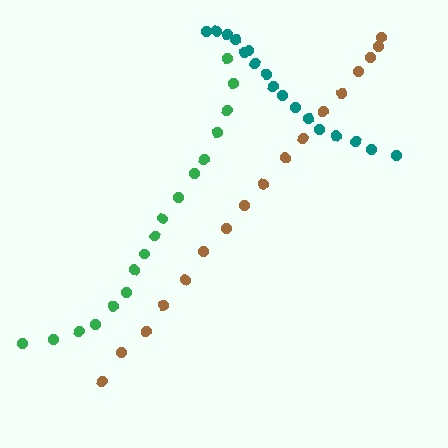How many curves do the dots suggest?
There are 3 distinct paths.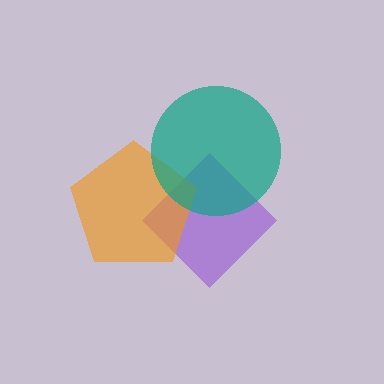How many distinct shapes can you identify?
There are 3 distinct shapes: a purple diamond, an orange pentagon, a teal circle.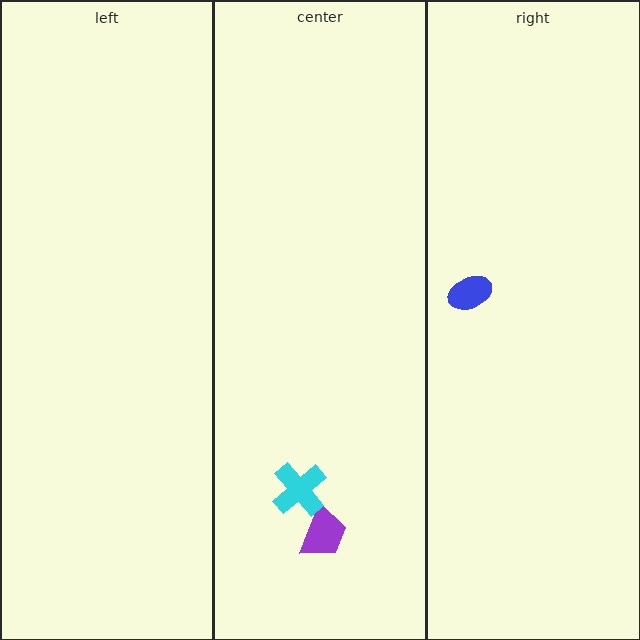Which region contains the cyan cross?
The center region.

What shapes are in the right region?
The blue ellipse.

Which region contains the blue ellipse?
The right region.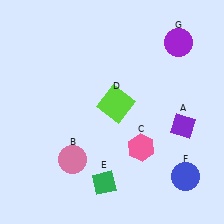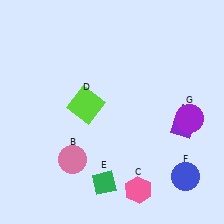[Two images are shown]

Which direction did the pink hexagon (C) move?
The pink hexagon (C) moved down.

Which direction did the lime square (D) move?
The lime square (D) moved left.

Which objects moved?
The objects that moved are: the pink hexagon (C), the lime square (D), the purple circle (G).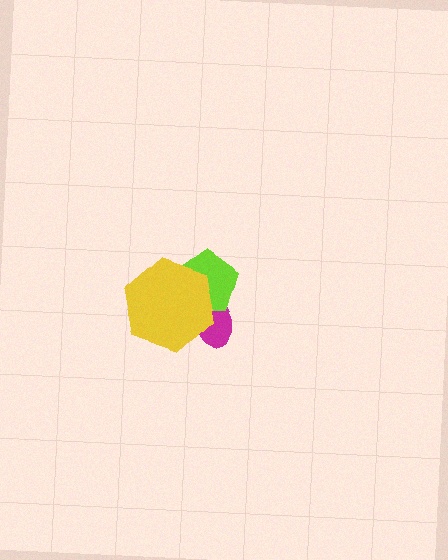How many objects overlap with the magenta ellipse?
2 objects overlap with the magenta ellipse.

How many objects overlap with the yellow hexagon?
2 objects overlap with the yellow hexagon.